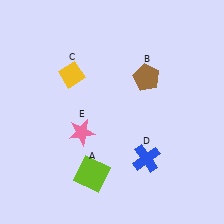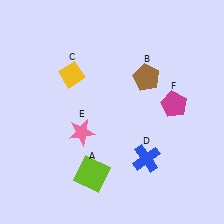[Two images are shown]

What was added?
A magenta pentagon (F) was added in Image 2.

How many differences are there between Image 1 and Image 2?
There is 1 difference between the two images.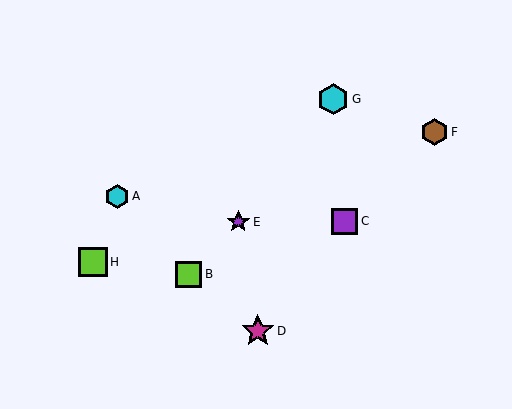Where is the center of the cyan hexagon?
The center of the cyan hexagon is at (333, 99).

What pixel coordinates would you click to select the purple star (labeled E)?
Click at (238, 222) to select the purple star E.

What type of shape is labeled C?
Shape C is a purple square.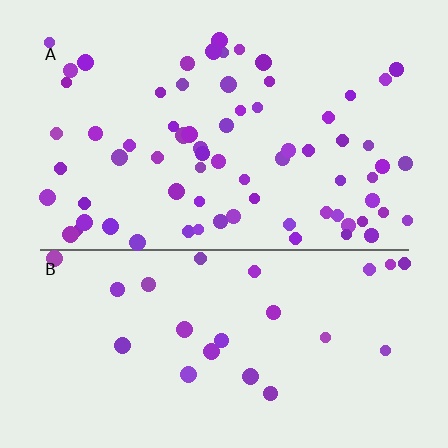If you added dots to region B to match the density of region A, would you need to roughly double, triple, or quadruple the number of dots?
Approximately triple.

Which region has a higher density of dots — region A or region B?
A (the top).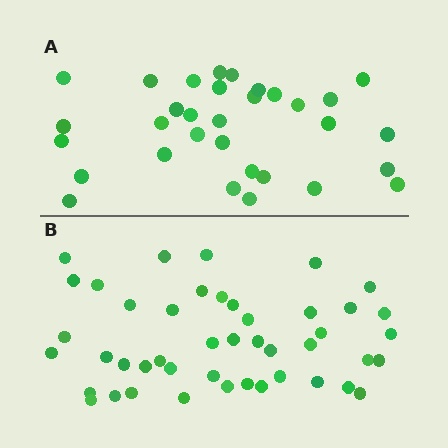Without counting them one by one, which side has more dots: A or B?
Region B (the bottom region) has more dots.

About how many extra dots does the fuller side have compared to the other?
Region B has approximately 15 more dots than region A.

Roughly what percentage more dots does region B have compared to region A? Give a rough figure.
About 40% more.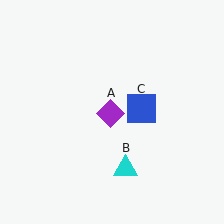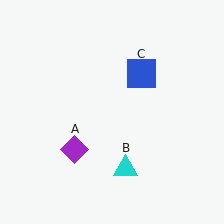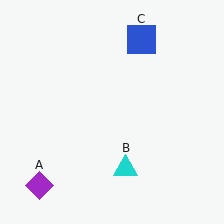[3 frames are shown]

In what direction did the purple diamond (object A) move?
The purple diamond (object A) moved down and to the left.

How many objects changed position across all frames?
2 objects changed position: purple diamond (object A), blue square (object C).